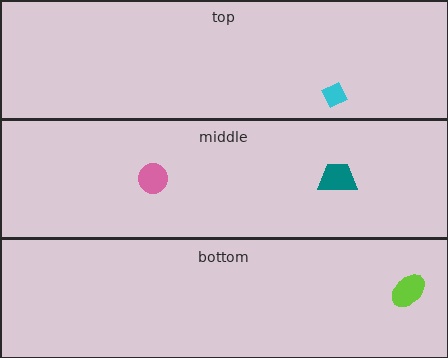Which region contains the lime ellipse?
The bottom region.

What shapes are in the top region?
The cyan diamond.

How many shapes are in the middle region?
2.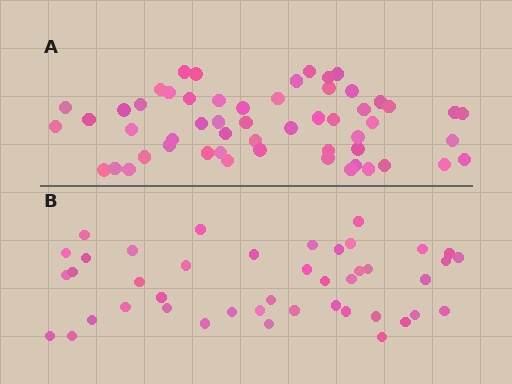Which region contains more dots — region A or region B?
Region A (the top region) has more dots.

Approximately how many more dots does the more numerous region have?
Region A has roughly 12 or so more dots than region B.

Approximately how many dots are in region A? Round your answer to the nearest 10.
About 60 dots. (The exact count is 55, which rounds to 60.)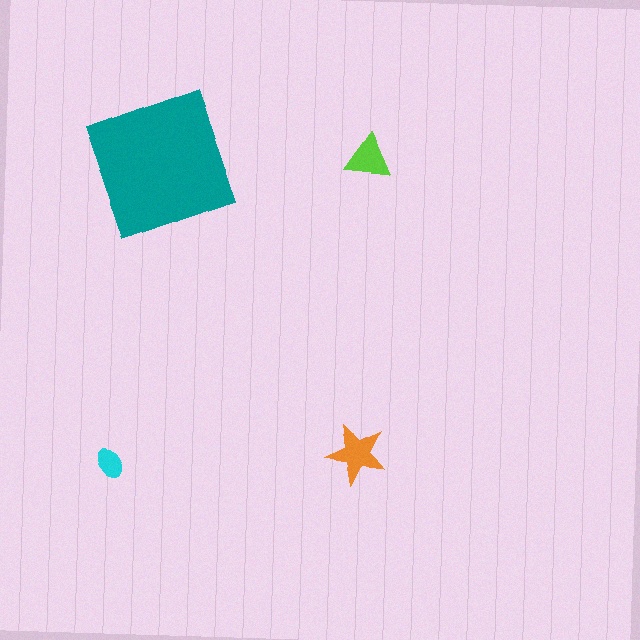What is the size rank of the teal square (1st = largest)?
1st.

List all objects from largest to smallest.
The teal square, the orange star, the lime triangle, the cyan ellipse.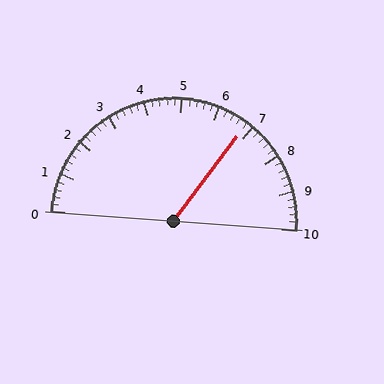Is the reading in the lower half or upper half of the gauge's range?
The reading is in the upper half of the range (0 to 10).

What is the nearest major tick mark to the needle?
The nearest major tick mark is 7.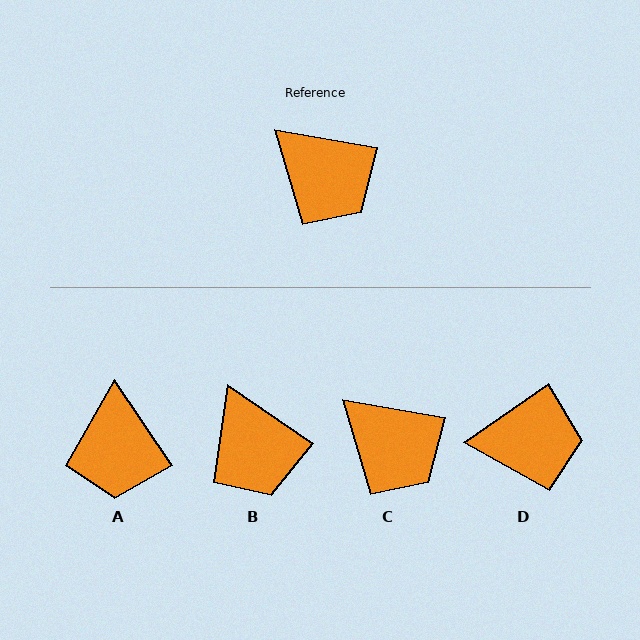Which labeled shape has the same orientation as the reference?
C.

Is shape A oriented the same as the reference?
No, it is off by about 46 degrees.